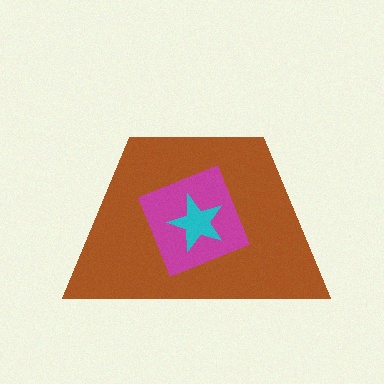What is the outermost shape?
The brown trapezoid.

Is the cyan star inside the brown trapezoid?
Yes.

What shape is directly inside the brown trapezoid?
The magenta square.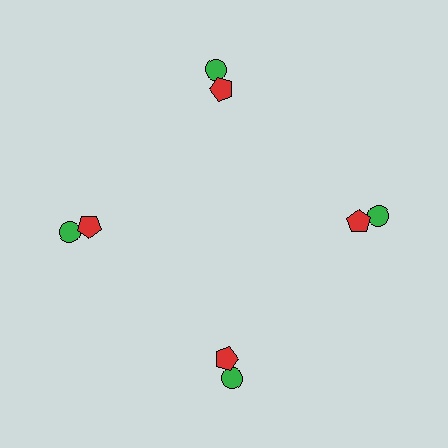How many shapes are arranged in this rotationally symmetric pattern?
There are 8 shapes, arranged in 4 groups of 2.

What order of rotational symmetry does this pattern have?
This pattern has 4-fold rotational symmetry.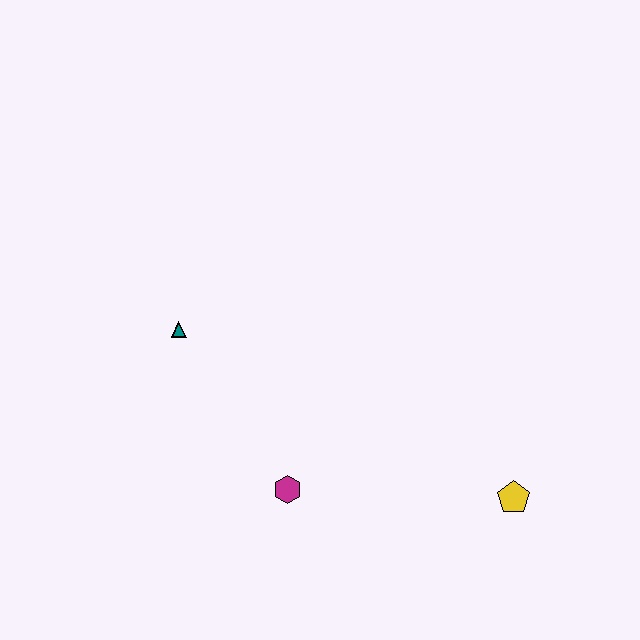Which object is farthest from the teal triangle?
The yellow pentagon is farthest from the teal triangle.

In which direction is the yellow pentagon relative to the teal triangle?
The yellow pentagon is to the right of the teal triangle.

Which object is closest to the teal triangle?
The magenta hexagon is closest to the teal triangle.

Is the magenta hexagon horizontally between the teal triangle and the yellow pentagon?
Yes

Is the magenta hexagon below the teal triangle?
Yes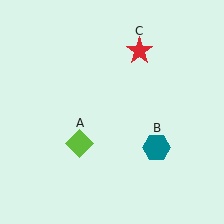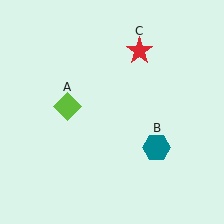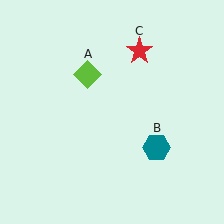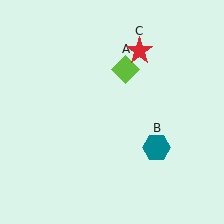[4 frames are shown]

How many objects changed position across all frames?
1 object changed position: lime diamond (object A).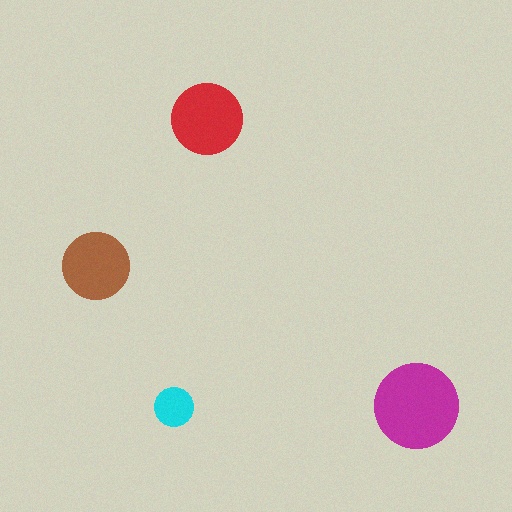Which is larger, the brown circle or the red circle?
The red one.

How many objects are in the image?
There are 4 objects in the image.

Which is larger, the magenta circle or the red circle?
The magenta one.